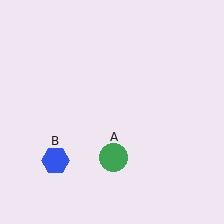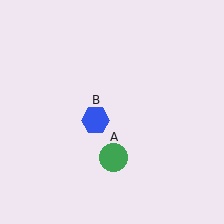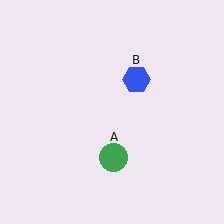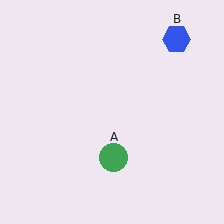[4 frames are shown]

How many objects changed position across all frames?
1 object changed position: blue hexagon (object B).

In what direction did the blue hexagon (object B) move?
The blue hexagon (object B) moved up and to the right.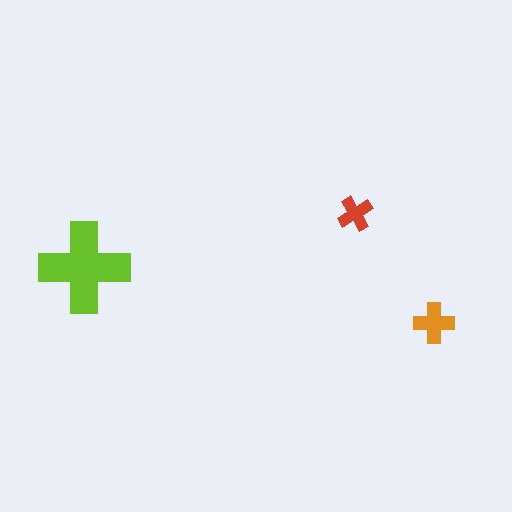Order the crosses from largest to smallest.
the lime one, the orange one, the red one.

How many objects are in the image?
There are 3 objects in the image.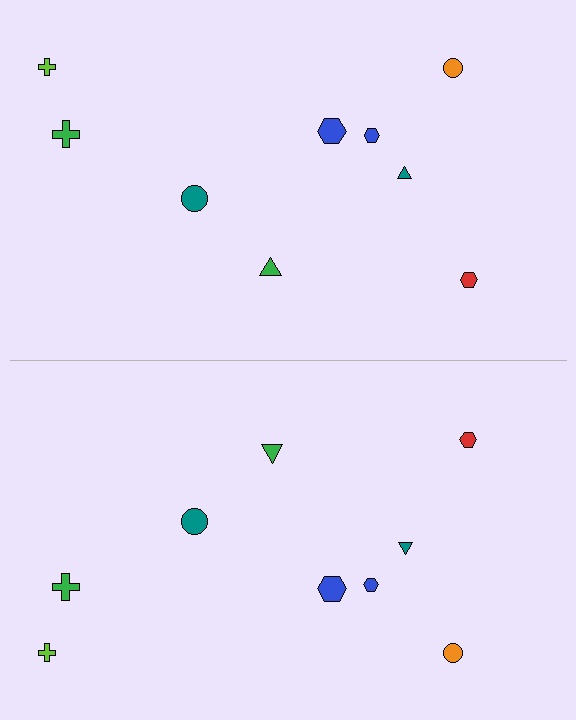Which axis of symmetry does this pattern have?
The pattern has a horizontal axis of symmetry running through the center of the image.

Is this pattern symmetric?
Yes, this pattern has bilateral (reflection) symmetry.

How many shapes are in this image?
There are 18 shapes in this image.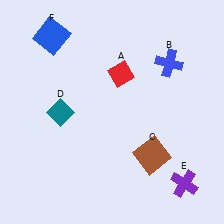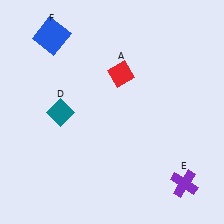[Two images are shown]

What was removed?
The blue cross (B), the brown square (C) were removed in Image 2.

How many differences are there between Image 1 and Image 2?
There are 2 differences between the two images.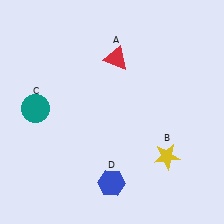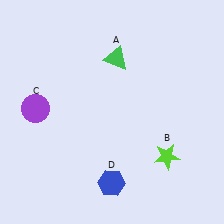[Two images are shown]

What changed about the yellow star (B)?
In Image 1, B is yellow. In Image 2, it changed to lime.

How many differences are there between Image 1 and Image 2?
There are 3 differences between the two images.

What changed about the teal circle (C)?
In Image 1, C is teal. In Image 2, it changed to purple.